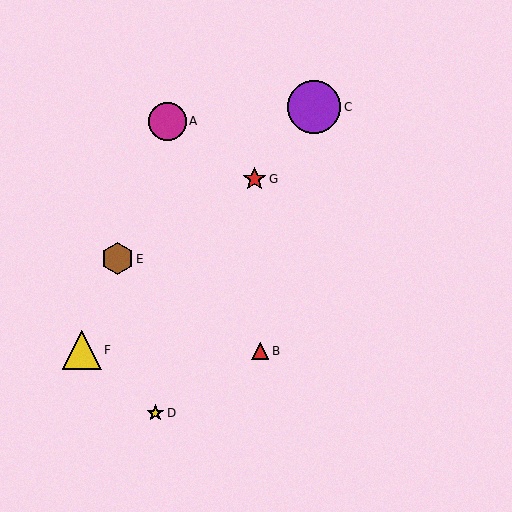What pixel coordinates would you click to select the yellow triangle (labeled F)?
Click at (82, 350) to select the yellow triangle F.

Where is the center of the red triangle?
The center of the red triangle is at (260, 351).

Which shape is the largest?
The purple circle (labeled C) is the largest.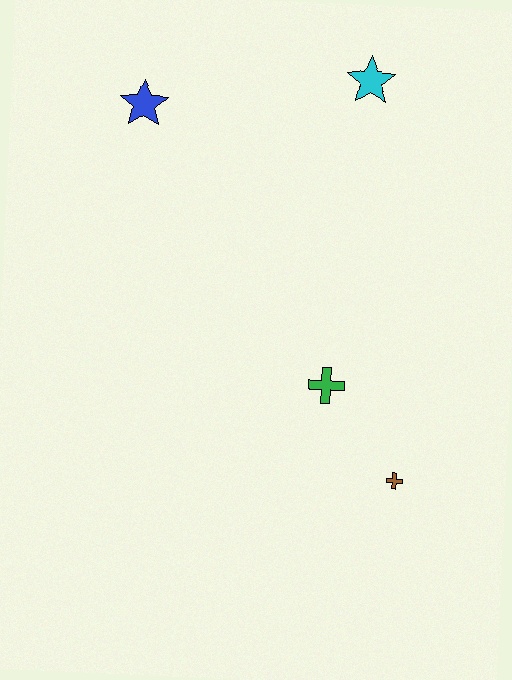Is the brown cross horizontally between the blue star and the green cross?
No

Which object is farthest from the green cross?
The blue star is farthest from the green cross.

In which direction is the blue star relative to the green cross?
The blue star is above the green cross.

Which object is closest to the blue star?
The cyan star is closest to the blue star.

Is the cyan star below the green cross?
No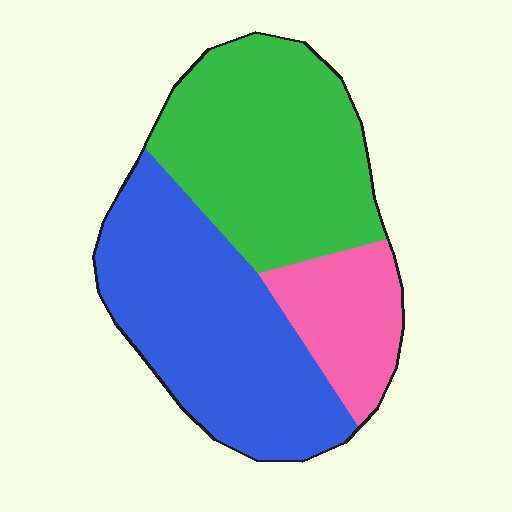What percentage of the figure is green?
Green covers 40% of the figure.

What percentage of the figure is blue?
Blue covers 43% of the figure.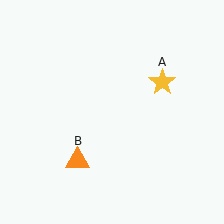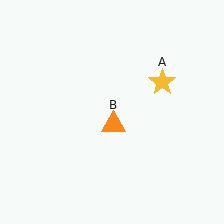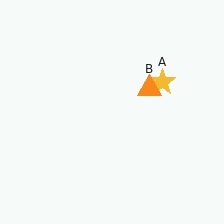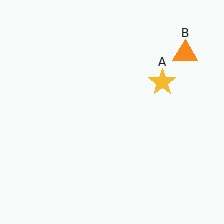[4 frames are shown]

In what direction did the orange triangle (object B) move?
The orange triangle (object B) moved up and to the right.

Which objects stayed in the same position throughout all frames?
Yellow star (object A) remained stationary.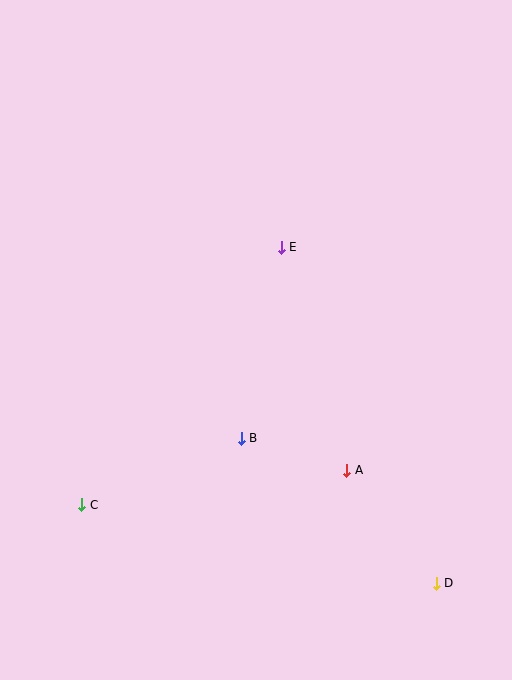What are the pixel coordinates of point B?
Point B is at (241, 438).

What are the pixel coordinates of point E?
Point E is at (281, 247).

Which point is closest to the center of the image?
Point E at (281, 247) is closest to the center.